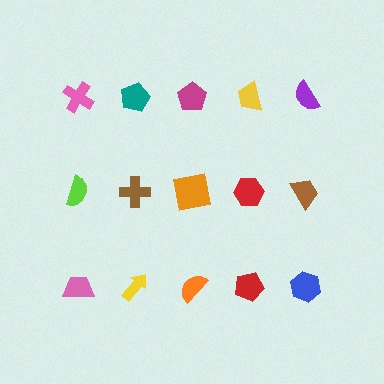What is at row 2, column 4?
A red hexagon.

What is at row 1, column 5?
A purple semicircle.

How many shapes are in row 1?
5 shapes.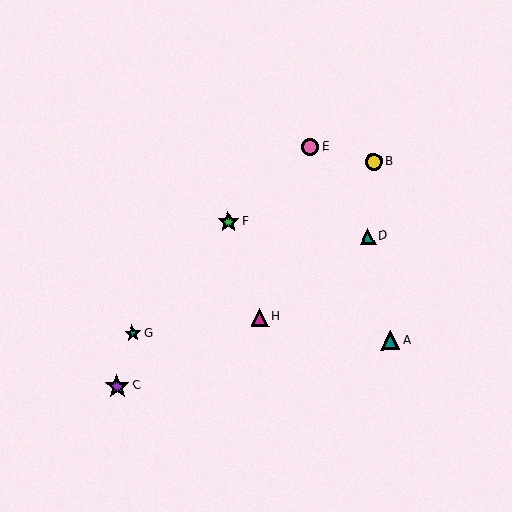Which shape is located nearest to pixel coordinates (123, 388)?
The purple star (labeled C) at (117, 386) is nearest to that location.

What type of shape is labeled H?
Shape H is a magenta triangle.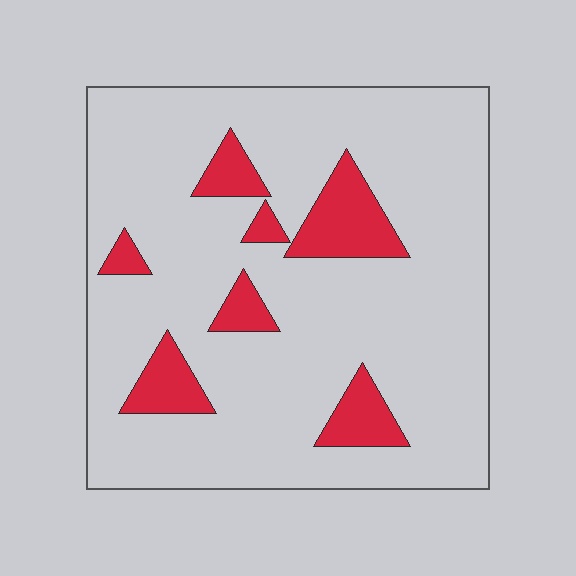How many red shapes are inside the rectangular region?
7.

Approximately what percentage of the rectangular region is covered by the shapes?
Approximately 15%.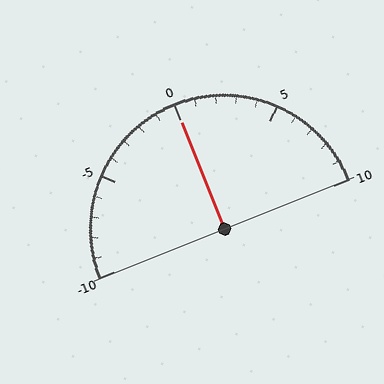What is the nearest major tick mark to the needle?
The nearest major tick mark is 0.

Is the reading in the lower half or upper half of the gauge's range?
The reading is in the upper half of the range (-10 to 10).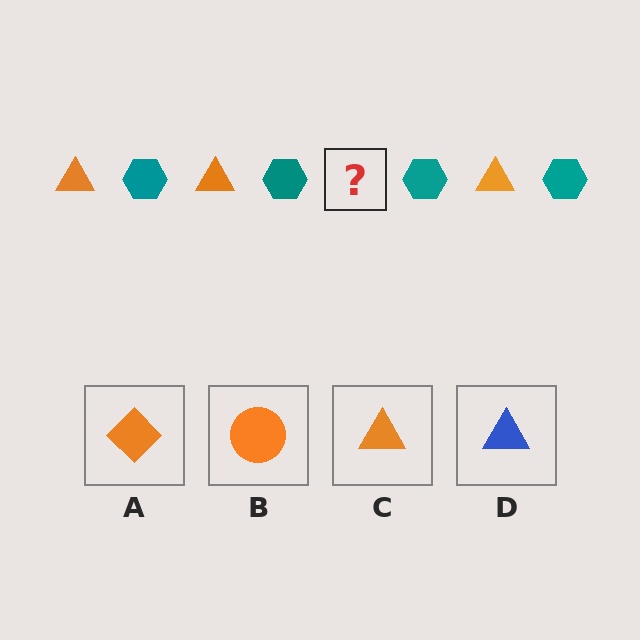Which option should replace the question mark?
Option C.